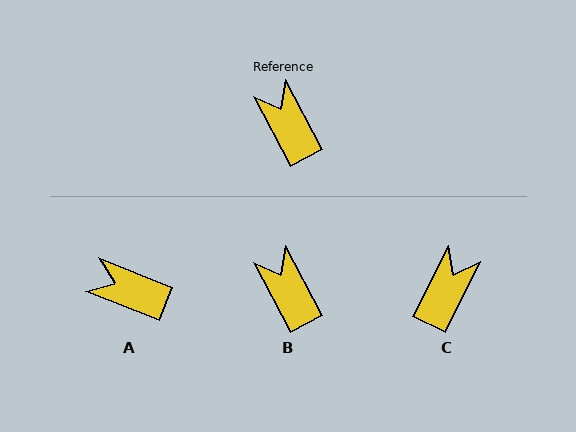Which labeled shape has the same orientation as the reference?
B.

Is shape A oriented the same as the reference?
No, it is off by about 40 degrees.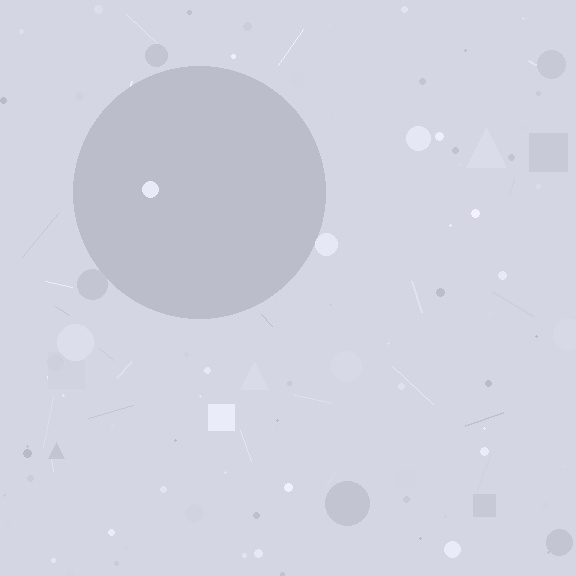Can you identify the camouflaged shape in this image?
The camouflaged shape is a circle.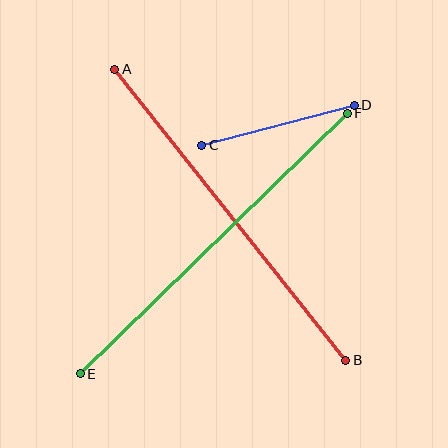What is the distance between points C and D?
The distance is approximately 158 pixels.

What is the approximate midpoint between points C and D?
The midpoint is at approximately (278, 125) pixels.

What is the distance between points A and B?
The distance is approximately 371 pixels.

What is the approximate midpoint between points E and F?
The midpoint is at approximately (214, 243) pixels.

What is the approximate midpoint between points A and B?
The midpoint is at approximately (230, 215) pixels.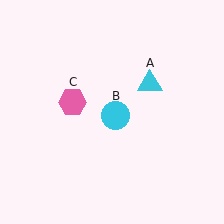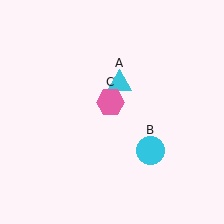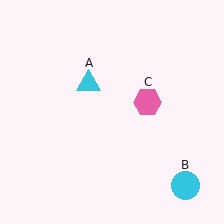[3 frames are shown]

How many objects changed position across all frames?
3 objects changed position: cyan triangle (object A), cyan circle (object B), pink hexagon (object C).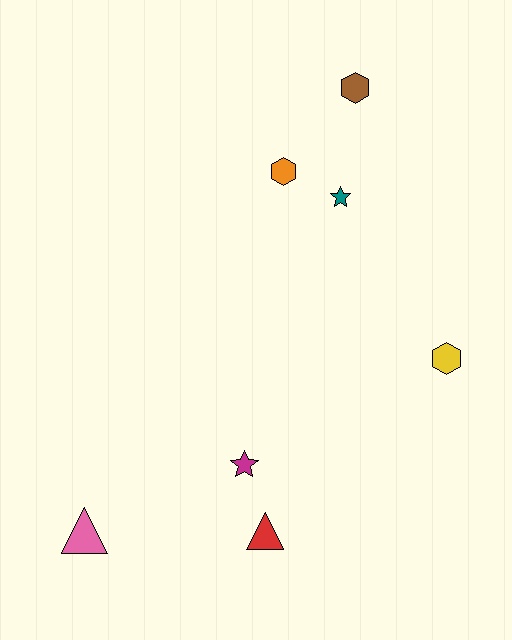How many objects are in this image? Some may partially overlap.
There are 7 objects.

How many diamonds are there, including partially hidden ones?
There are no diamonds.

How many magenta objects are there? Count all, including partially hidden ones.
There is 1 magenta object.